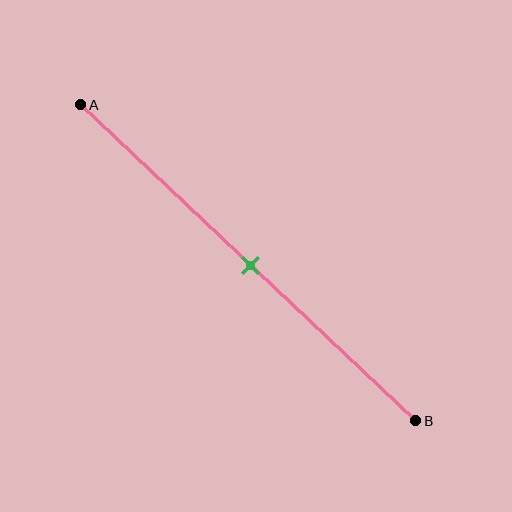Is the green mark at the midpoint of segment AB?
Yes, the mark is approximately at the midpoint.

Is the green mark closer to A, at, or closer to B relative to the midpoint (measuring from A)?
The green mark is approximately at the midpoint of segment AB.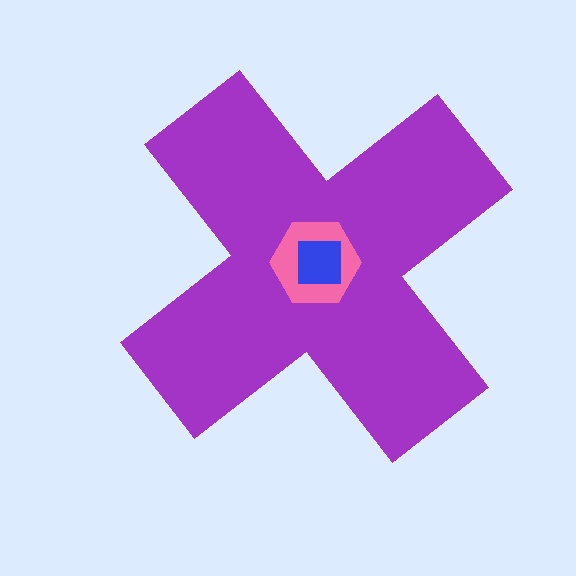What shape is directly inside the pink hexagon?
The blue square.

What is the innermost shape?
The blue square.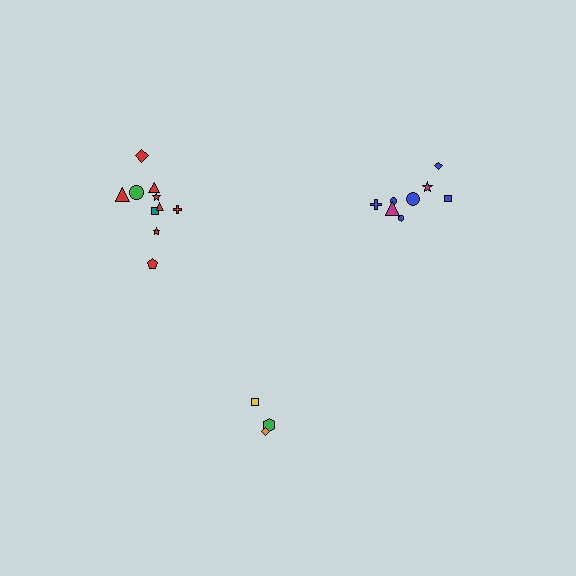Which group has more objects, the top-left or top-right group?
The top-left group.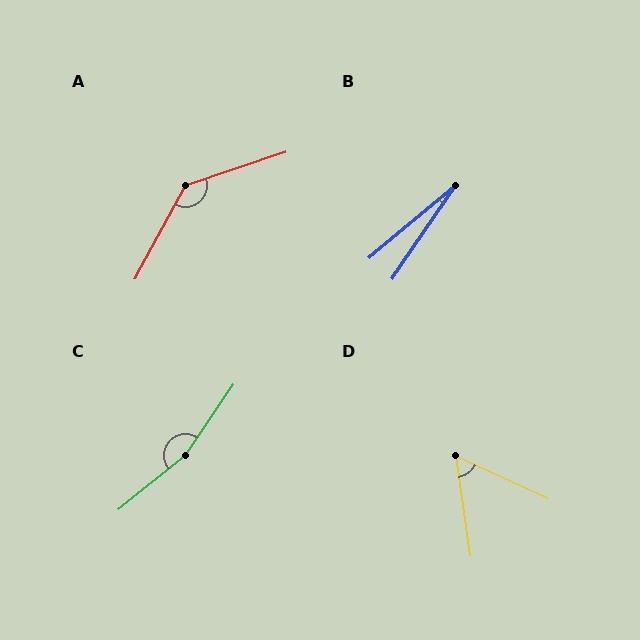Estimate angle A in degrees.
Approximately 136 degrees.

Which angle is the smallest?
B, at approximately 16 degrees.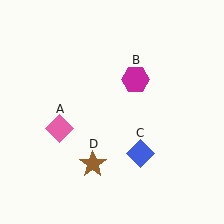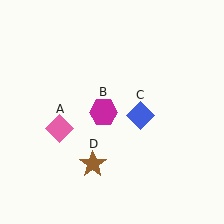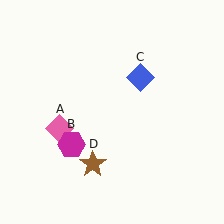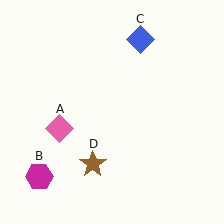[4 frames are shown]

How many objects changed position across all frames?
2 objects changed position: magenta hexagon (object B), blue diamond (object C).